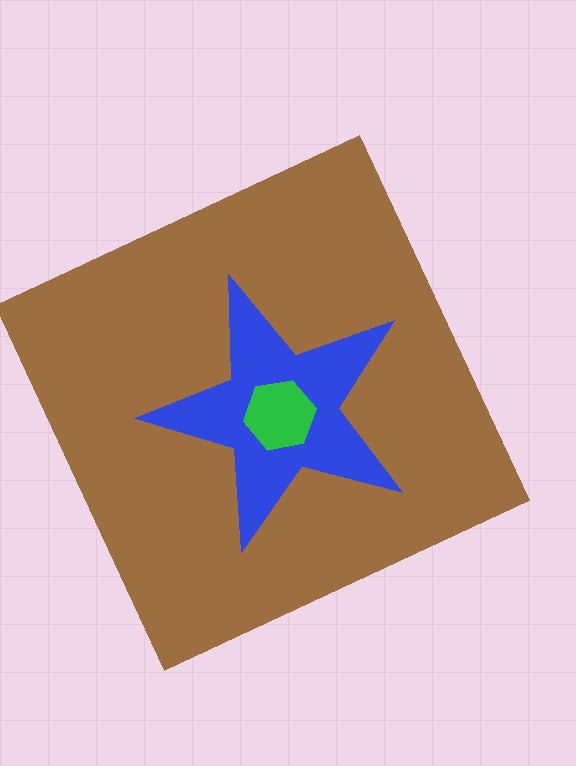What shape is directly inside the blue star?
The green hexagon.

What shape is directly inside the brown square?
The blue star.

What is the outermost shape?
The brown square.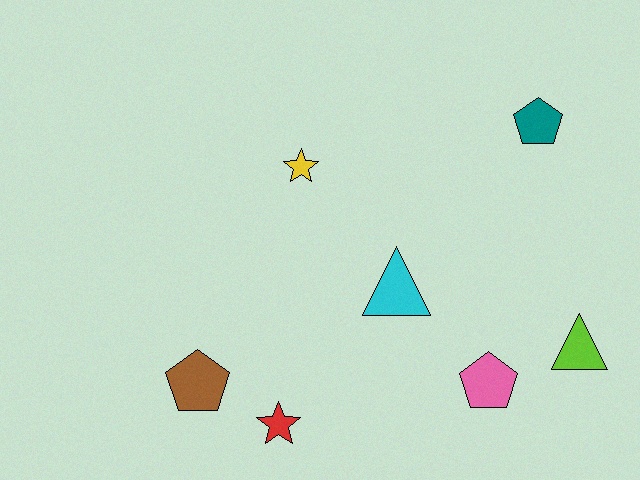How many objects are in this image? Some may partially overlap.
There are 7 objects.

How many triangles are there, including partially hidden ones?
There are 2 triangles.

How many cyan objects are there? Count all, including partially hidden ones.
There is 1 cyan object.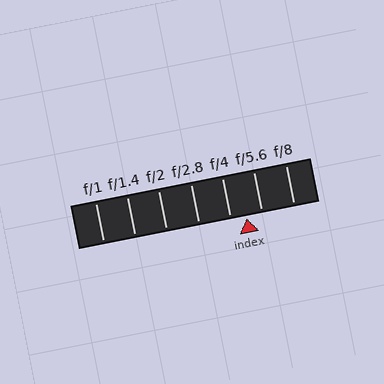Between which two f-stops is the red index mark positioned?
The index mark is between f/4 and f/5.6.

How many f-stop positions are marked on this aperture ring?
There are 7 f-stop positions marked.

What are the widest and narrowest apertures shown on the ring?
The widest aperture shown is f/1 and the narrowest is f/8.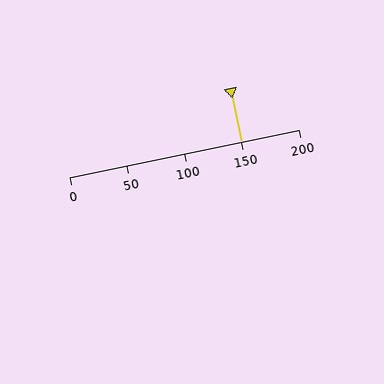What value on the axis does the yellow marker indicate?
The marker indicates approximately 150.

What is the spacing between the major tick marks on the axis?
The major ticks are spaced 50 apart.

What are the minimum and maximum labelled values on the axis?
The axis runs from 0 to 200.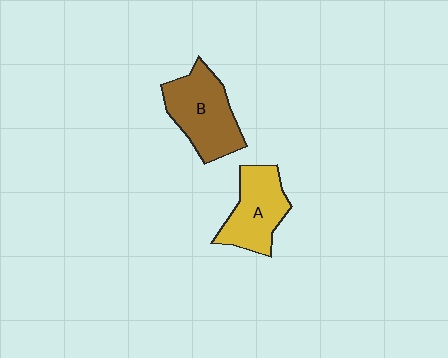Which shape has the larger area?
Shape B (brown).